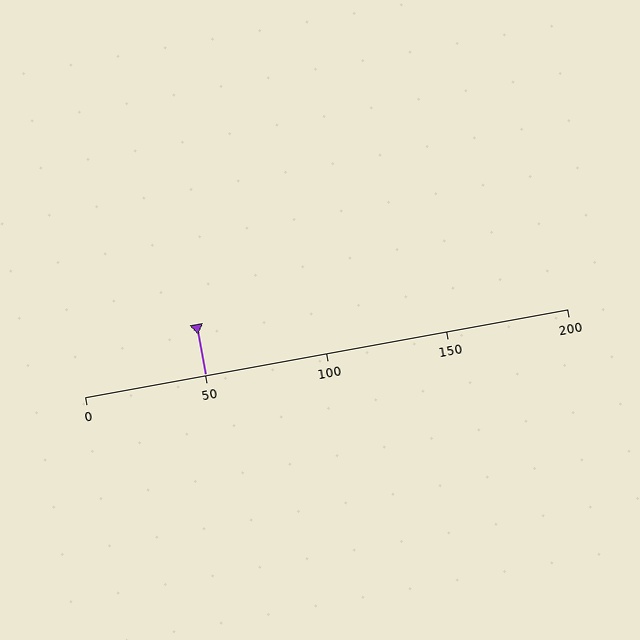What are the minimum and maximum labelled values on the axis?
The axis runs from 0 to 200.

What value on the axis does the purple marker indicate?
The marker indicates approximately 50.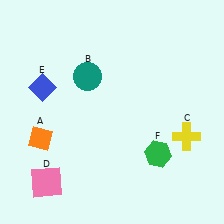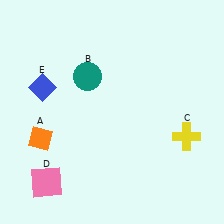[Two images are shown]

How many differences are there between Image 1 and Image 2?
There is 1 difference between the two images.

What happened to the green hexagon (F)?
The green hexagon (F) was removed in Image 2. It was in the bottom-right area of Image 1.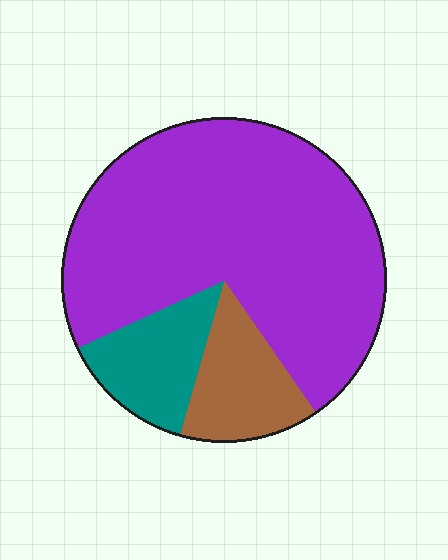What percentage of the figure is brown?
Brown covers 14% of the figure.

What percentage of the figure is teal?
Teal takes up about one eighth (1/8) of the figure.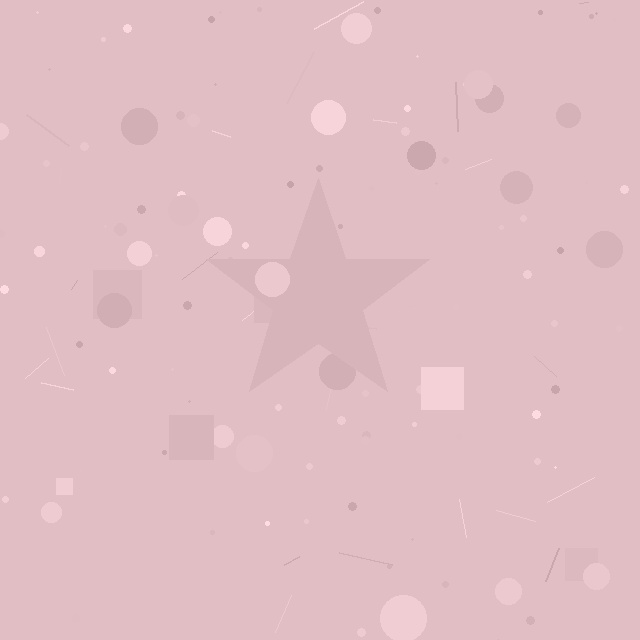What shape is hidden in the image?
A star is hidden in the image.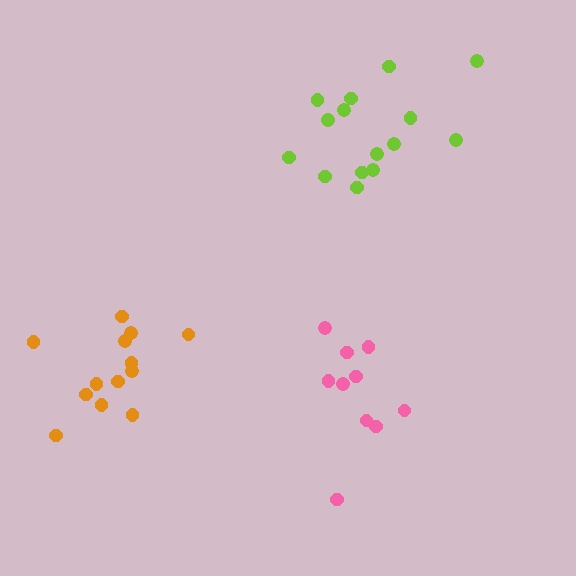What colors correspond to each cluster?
The clusters are colored: orange, pink, lime.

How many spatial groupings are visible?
There are 3 spatial groupings.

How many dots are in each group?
Group 1: 13 dots, Group 2: 10 dots, Group 3: 15 dots (38 total).